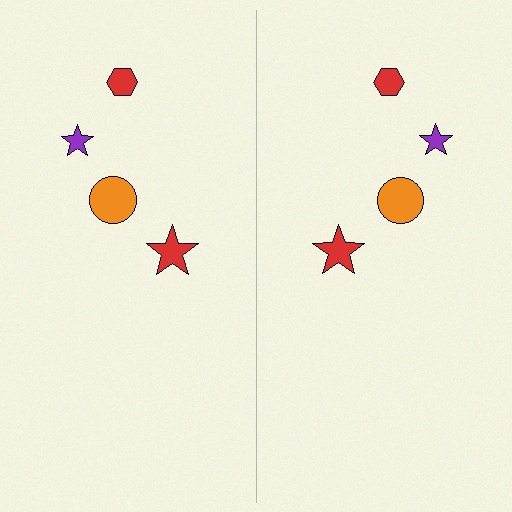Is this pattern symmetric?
Yes, this pattern has bilateral (reflection) symmetry.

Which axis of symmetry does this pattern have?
The pattern has a vertical axis of symmetry running through the center of the image.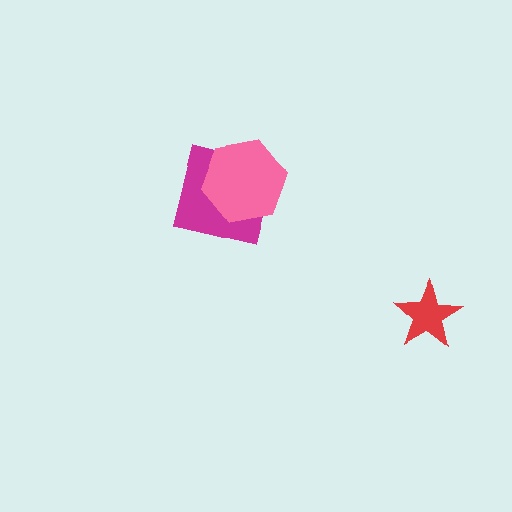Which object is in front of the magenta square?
The pink hexagon is in front of the magenta square.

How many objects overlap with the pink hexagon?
1 object overlaps with the pink hexagon.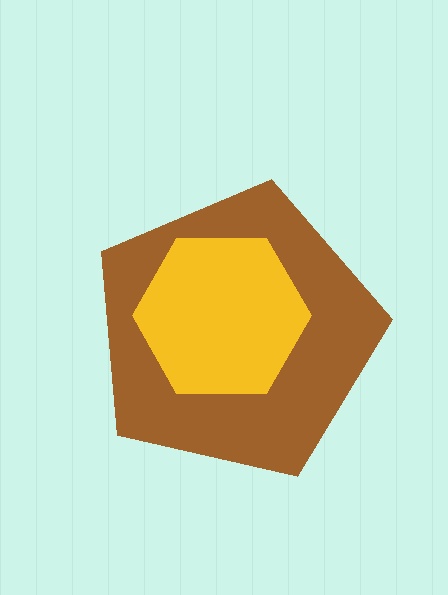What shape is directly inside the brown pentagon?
The yellow hexagon.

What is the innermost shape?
The yellow hexagon.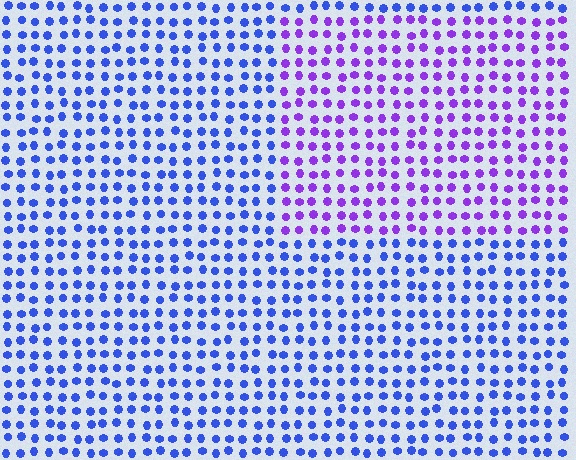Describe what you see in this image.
The image is filled with small blue elements in a uniform arrangement. A rectangle-shaped region is visible where the elements are tinted to a slightly different hue, forming a subtle color boundary.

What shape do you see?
I see a rectangle.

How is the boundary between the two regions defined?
The boundary is defined purely by a slight shift in hue (about 43 degrees). Spacing, size, and orientation are identical on both sides.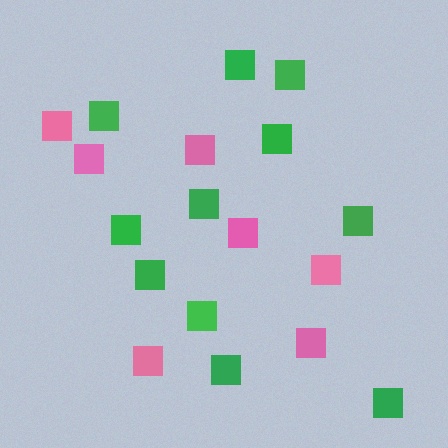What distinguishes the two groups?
There are 2 groups: one group of pink squares (7) and one group of green squares (11).